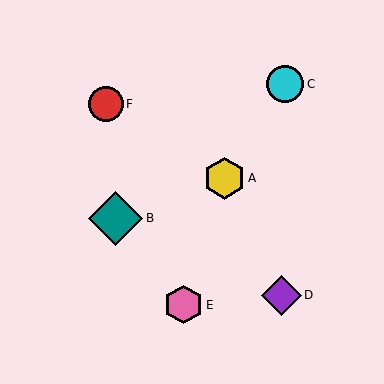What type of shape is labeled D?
Shape D is a purple diamond.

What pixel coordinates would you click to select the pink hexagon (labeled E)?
Click at (184, 305) to select the pink hexagon E.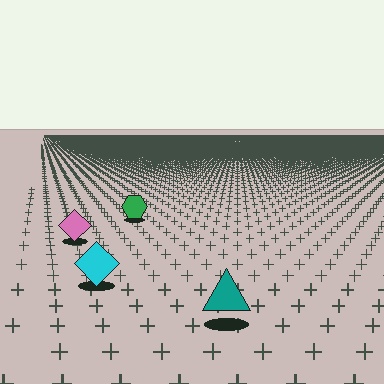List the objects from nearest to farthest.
From nearest to farthest: the teal triangle, the cyan diamond, the pink diamond, the green hexagon.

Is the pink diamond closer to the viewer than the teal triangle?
No. The teal triangle is closer — you can tell from the texture gradient: the ground texture is coarser near it.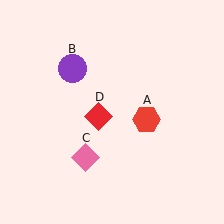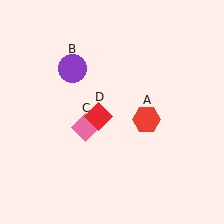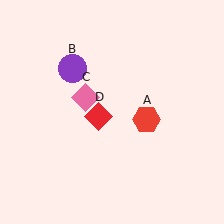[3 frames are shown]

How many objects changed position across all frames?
1 object changed position: pink diamond (object C).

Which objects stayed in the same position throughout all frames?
Red hexagon (object A) and purple circle (object B) and red diamond (object D) remained stationary.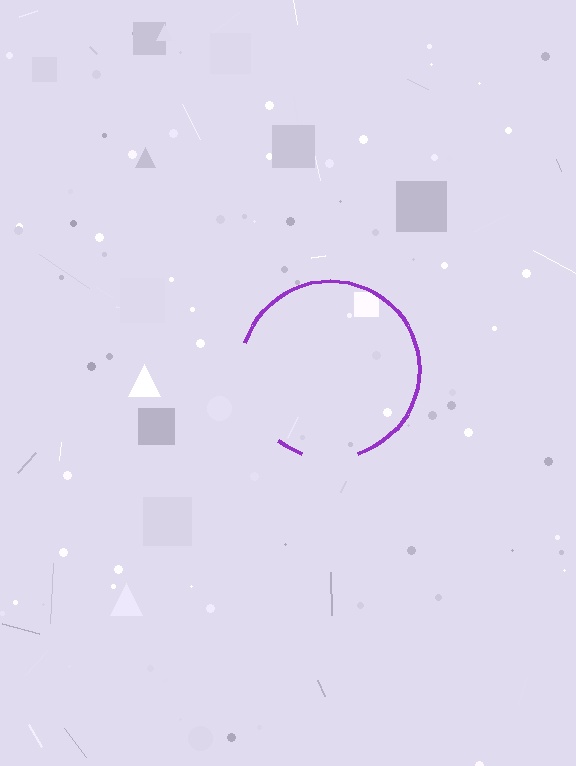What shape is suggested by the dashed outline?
The dashed outline suggests a circle.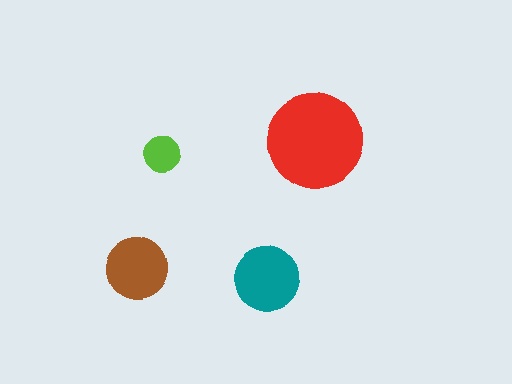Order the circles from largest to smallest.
the red one, the teal one, the brown one, the lime one.